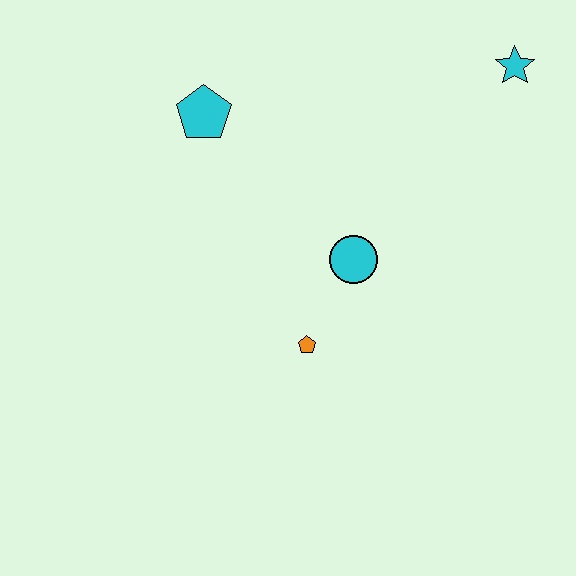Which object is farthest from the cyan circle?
The cyan star is farthest from the cyan circle.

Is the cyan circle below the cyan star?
Yes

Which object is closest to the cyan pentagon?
The cyan circle is closest to the cyan pentagon.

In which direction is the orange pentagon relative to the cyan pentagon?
The orange pentagon is below the cyan pentagon.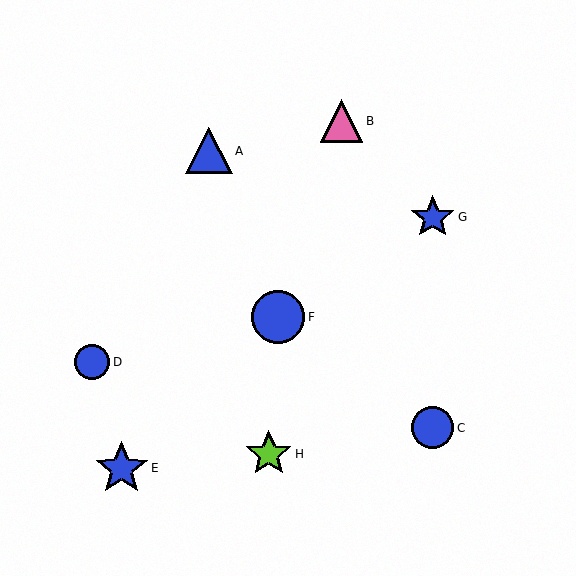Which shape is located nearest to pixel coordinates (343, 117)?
The pink triangle (labeled B) at (342, 121) is nearest to that location.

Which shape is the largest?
The blue star (labeled E) is the largest.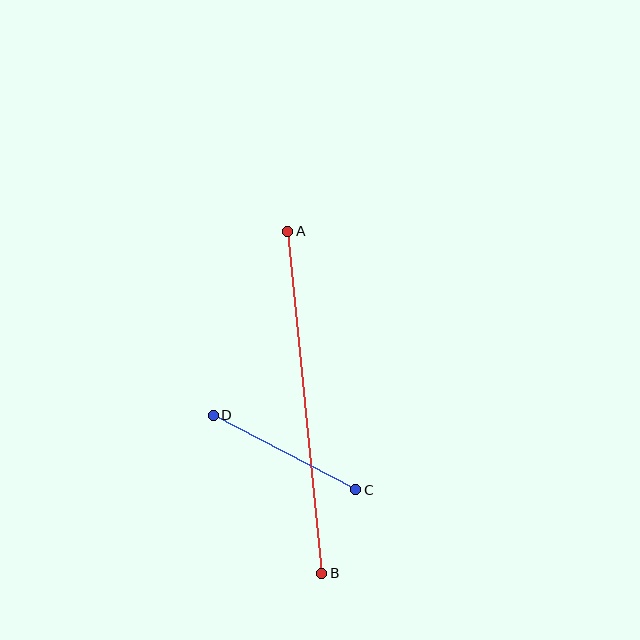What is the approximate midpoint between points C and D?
The midpoint is at approximately (285, 452) pixels.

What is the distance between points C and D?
The distance is approximately 160 pixels.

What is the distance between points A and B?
The distance is approximately 344 pixels.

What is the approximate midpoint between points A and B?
The midpoint is at approximately (305, 402) pixels.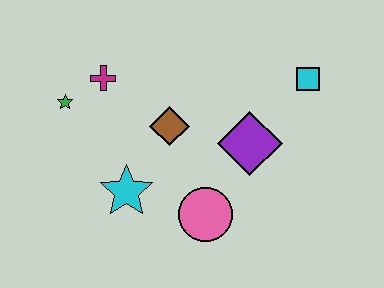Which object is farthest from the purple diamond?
The green star is farthest from the purple diamond.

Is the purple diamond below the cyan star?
No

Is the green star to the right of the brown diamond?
No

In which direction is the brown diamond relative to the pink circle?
The brown diamond is above the pink circle.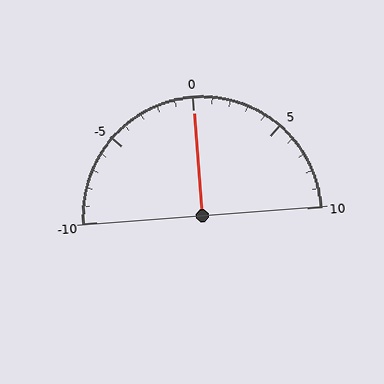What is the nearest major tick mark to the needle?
The nearest major tick mark is 0.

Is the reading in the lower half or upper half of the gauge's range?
The reading is in the upper half of the range (-10 to 10).